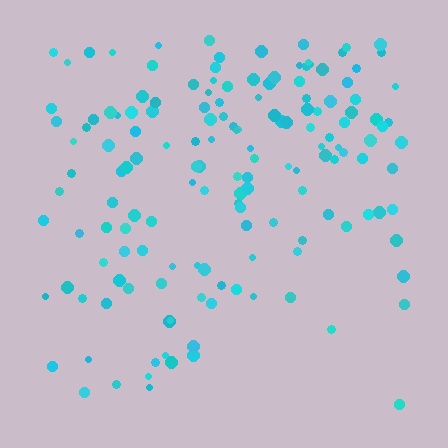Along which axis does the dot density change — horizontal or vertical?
Vertical.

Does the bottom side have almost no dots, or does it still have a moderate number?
Still a moderate number, just noticeably fewer than the top.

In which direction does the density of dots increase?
From bottom to top, with the top side densest.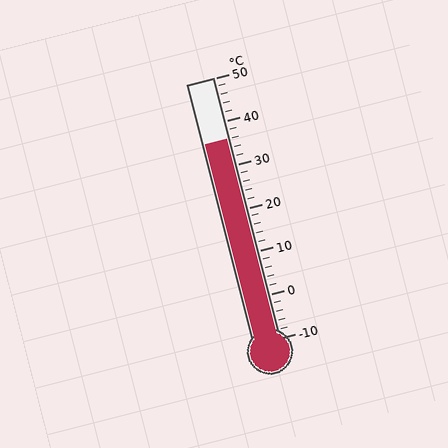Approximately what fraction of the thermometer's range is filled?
The thermometer is filled to approximately 75% of its range.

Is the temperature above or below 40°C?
The temperature is below 40°C.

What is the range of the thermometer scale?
The thermometer scale ranges from -10°C to 50°C.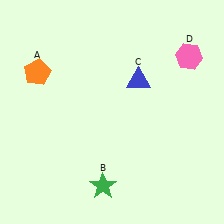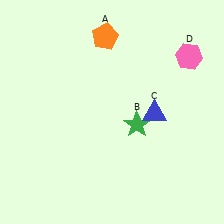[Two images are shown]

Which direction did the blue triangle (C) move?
The blue triangle (C) moved down.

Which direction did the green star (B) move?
The green star (B) moved up.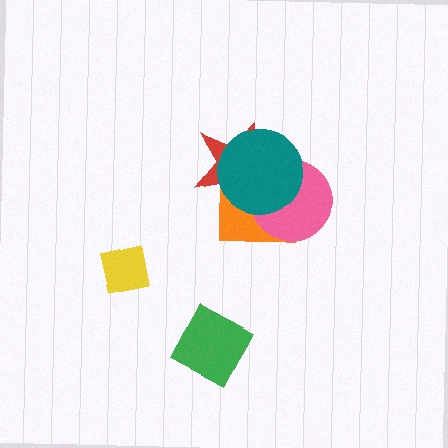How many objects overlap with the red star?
3 objects overlap with the red star.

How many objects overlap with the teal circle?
3 objects overlap with the teal circle.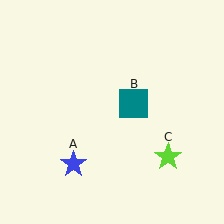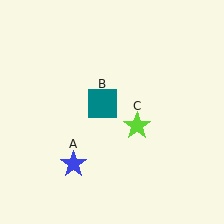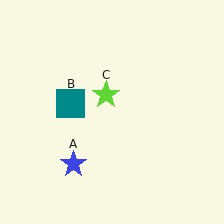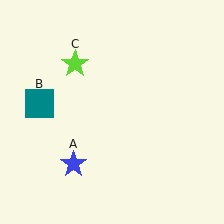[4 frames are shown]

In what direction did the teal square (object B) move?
The teal square (object B) moved left.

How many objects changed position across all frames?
2 objects changed position: teal square (object B), lime star (object C).